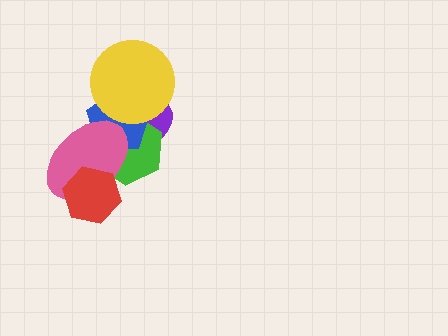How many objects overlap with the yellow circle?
3 objects overlap with the yellow circle.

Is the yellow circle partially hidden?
No, no other shape covers it.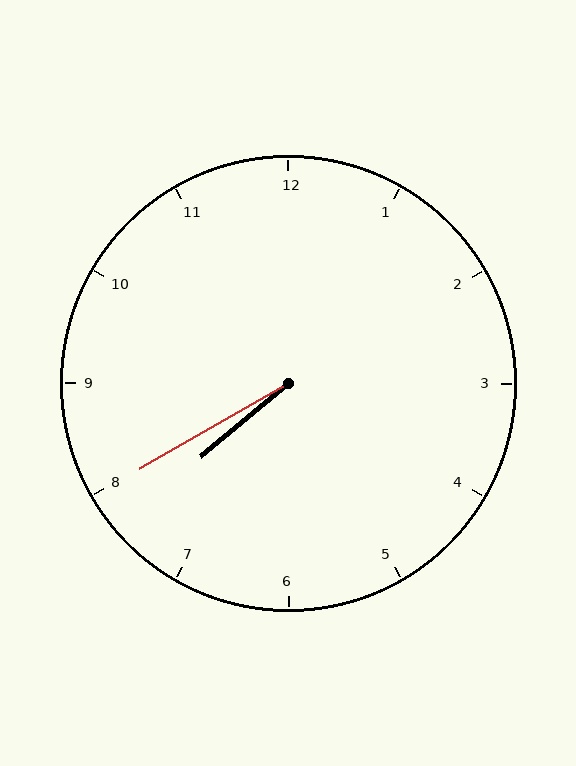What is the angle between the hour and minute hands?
Approximately 10 degrees.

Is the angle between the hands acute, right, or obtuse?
It is acute.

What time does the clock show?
7:40.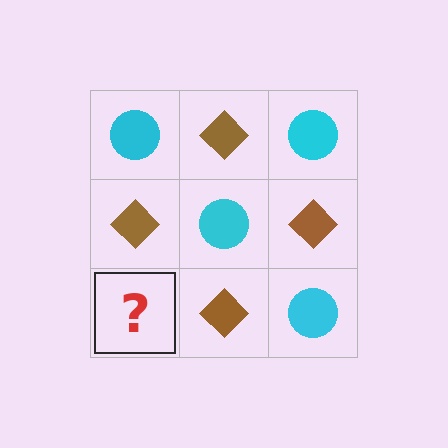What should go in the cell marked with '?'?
The missing cell should contain a cyan circle.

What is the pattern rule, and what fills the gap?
The rule is that it alternates cyan circle and brown diamond in a checkerboard pattern. The gap should be filled with a cyan circle.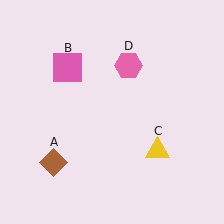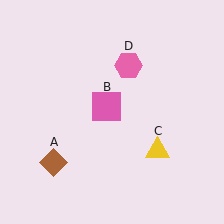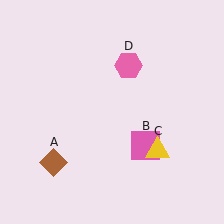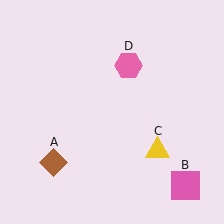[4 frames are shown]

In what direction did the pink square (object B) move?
The pink square (object B) moved down and to the right.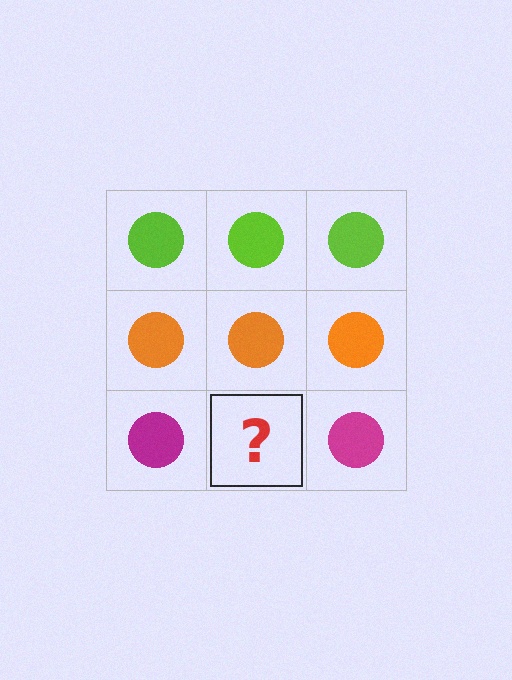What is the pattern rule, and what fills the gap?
The rule is that each row has a consistent color. The gap should be filled with a magenta circle.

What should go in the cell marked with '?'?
The missing cell should contain a magenta circle.